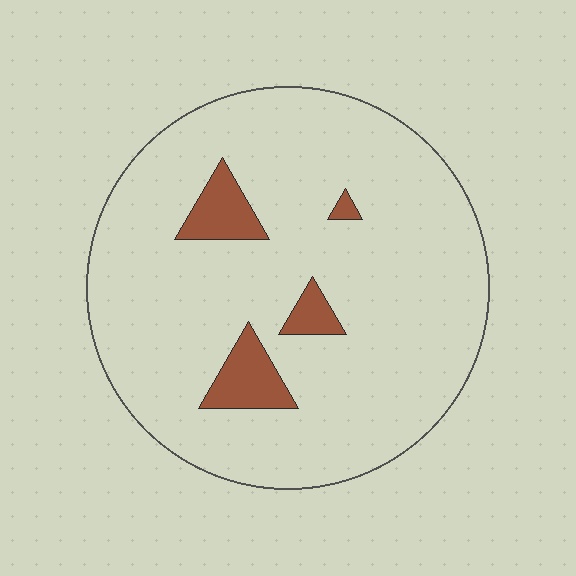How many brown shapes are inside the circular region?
4.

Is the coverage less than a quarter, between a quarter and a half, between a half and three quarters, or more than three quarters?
Less than a quarter.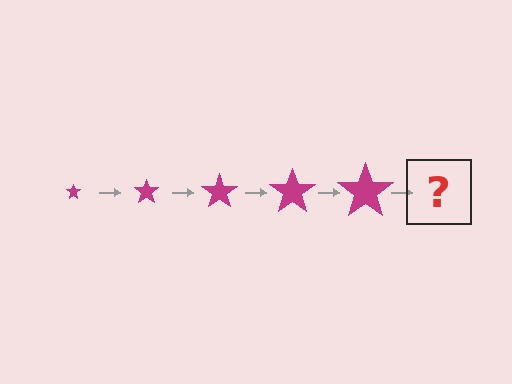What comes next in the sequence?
The next element should be a magenta star, larger than the previous one.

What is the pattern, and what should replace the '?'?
The pattern is that the star gets progressively larger each step. The '?' should be a magenta star, larger than the previous one.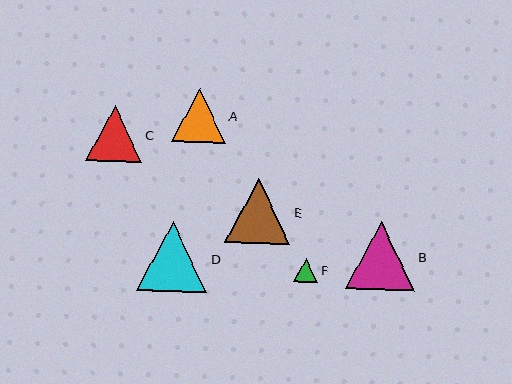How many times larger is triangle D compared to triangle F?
Triangle D is approximately 2.9 times the size of triangle F.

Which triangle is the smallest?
Triangle F is the smallest with a size of approximately 24 pixels.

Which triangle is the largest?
Triangle D is the largest with a size of approximately 70 pixels.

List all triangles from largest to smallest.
From largest to smallest: D, B, E, C, A, F.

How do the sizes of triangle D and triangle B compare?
Triangle D and triangle B are approximately the same size.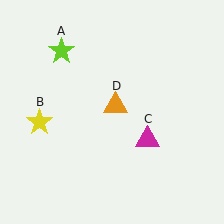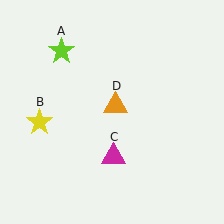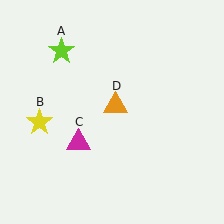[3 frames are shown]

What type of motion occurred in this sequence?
The magenta triangle (object C) rotated clockwise around the center of the scene.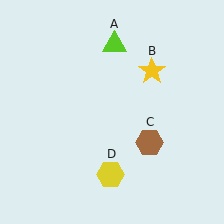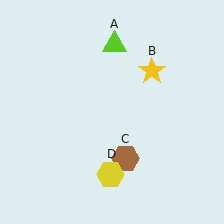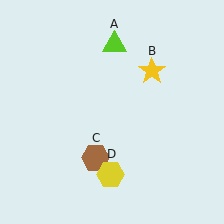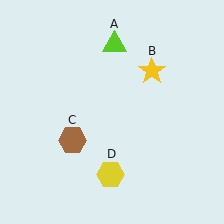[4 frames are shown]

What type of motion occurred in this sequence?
The brown hexagon (object C) rotated clockwise around the center of the scene.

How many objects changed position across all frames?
1 object changed position: brown hexagon (object C).